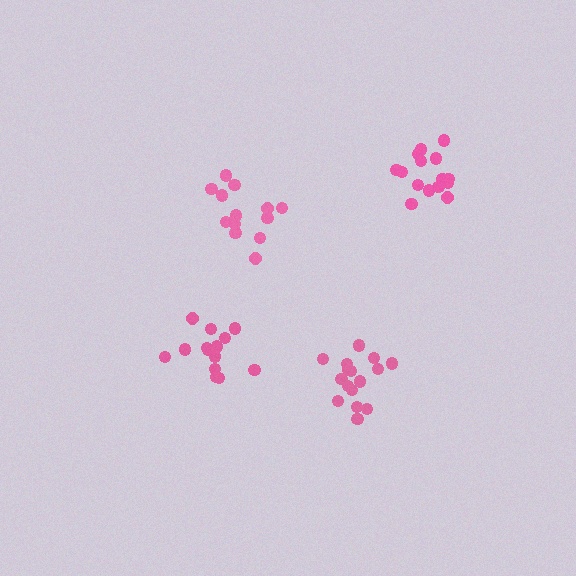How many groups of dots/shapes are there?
There are 4 groups.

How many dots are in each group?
Group 1: 16 dots, Group 2: 15 dots, Group 3: 13 dots, Group 4: 16 dots (60 total).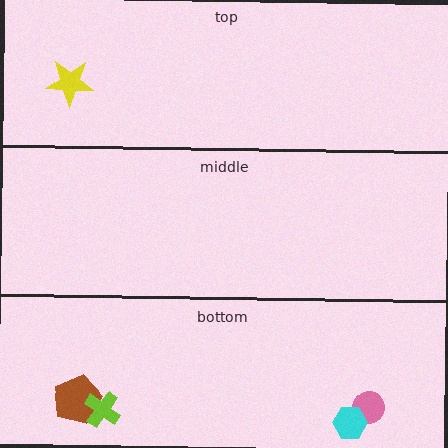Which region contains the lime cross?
The bottom region.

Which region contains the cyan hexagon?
The bottom region.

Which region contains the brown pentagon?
The bottom region.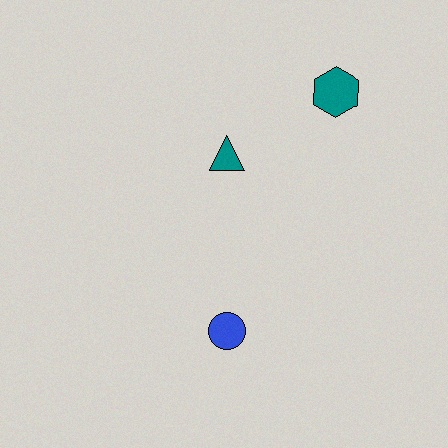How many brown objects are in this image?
There are no brown objects.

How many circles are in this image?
There is 1 circle.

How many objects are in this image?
There are 3 objects.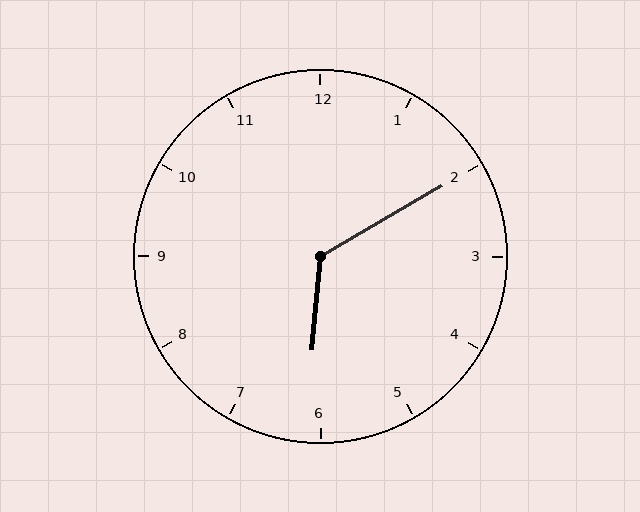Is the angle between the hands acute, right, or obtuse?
It is obtuse.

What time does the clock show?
6:10.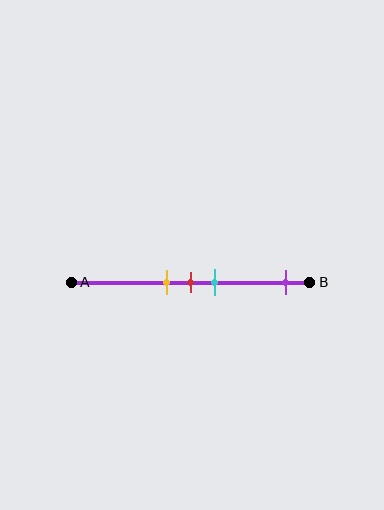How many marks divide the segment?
There are 4 marks dividing the segment.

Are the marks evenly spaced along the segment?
No, the marks are not evenly spaced.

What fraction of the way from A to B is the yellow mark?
The yellow mark is approximately 40% (0.4) of the way from A to B.